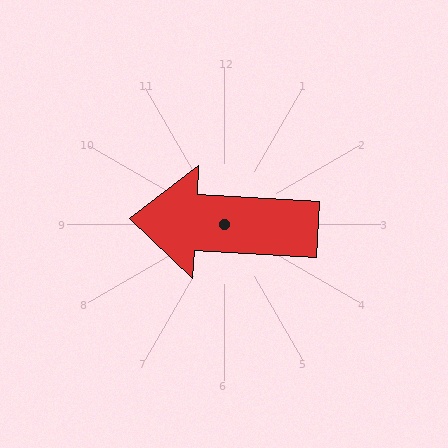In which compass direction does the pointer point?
West.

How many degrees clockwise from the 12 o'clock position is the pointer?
Approximately 273 degrees.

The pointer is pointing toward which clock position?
Roughly 9 o'clock.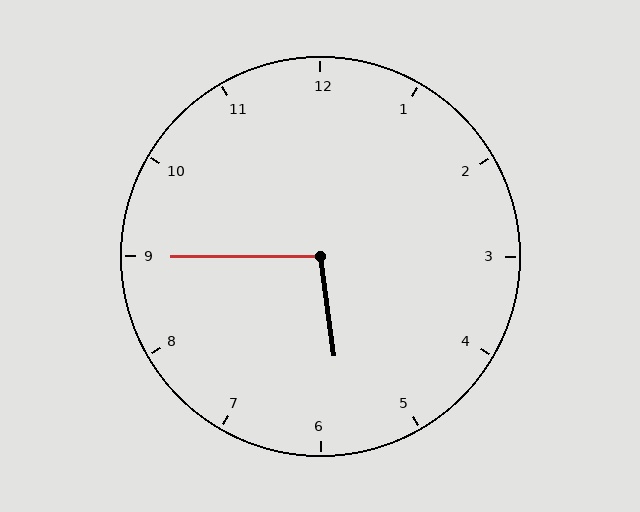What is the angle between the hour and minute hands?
Approximately 98 degrees.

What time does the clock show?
5:45.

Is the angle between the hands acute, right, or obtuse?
It is obtuse.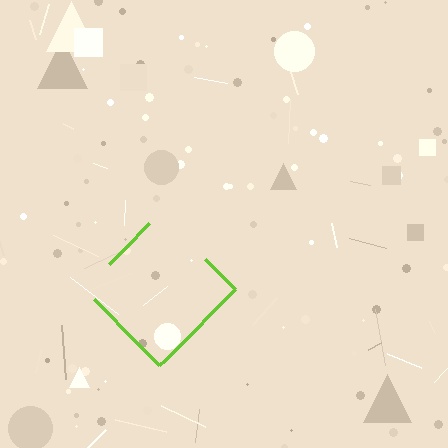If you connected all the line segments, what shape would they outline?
They would outline a diamond.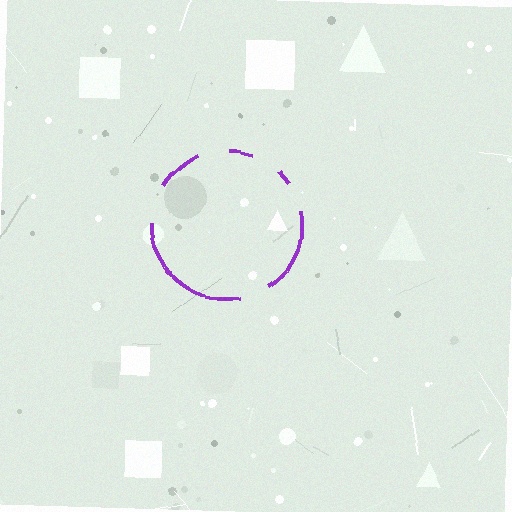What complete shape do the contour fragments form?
The contour fragments form a circle.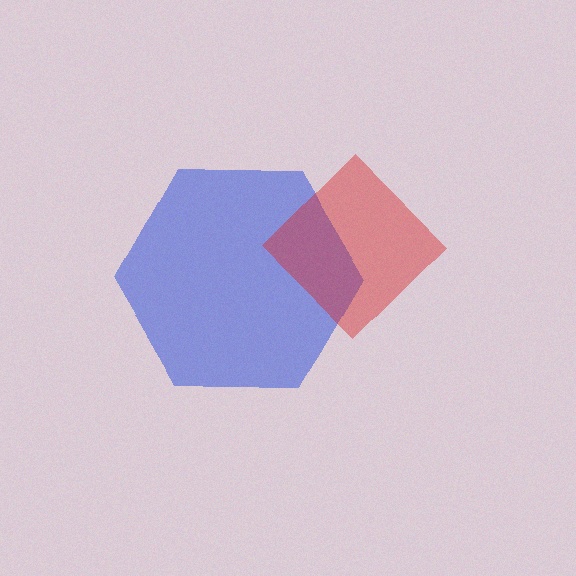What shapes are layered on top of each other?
The layered shapes are: a blue hexagon, a red diamond.